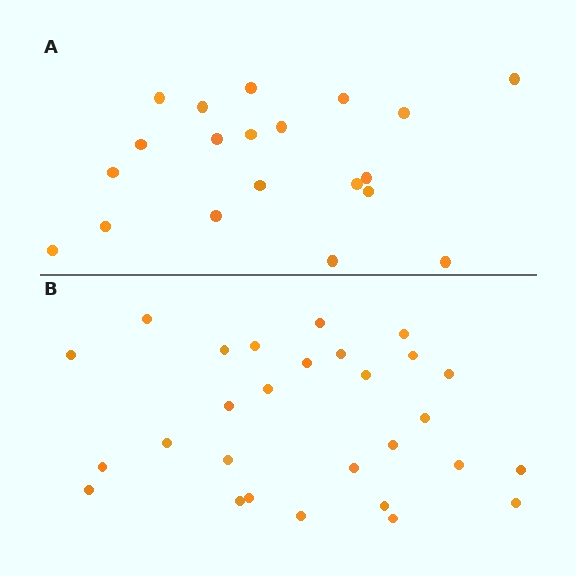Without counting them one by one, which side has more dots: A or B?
Region B (the bottom region) has more dots.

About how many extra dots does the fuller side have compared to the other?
Region B has roughly 8 or so more dots than region A.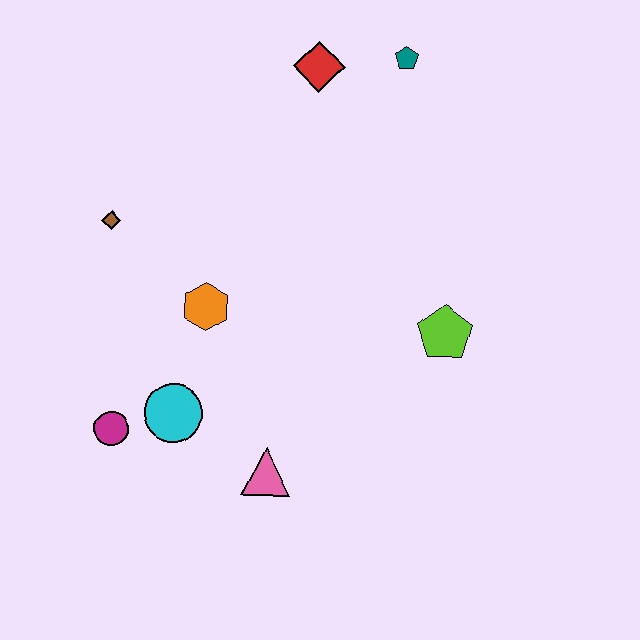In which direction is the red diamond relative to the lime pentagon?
The red diamond is above the lime pentagon.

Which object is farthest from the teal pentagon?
The magenta circle is farthest from the teal pentagon.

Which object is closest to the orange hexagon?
The cyan circle is closest to the orange hexagon.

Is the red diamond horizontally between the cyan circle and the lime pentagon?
Yes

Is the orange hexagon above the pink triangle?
Yes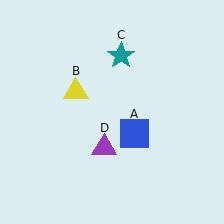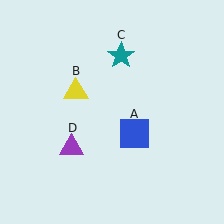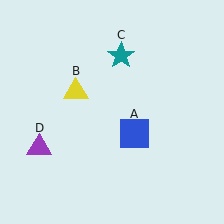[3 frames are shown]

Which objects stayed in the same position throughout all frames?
Blue square (object A) and yellow triangle (object B) and teal star (object C) remained stationary.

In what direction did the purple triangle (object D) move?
The purple triangle (object D) moved left.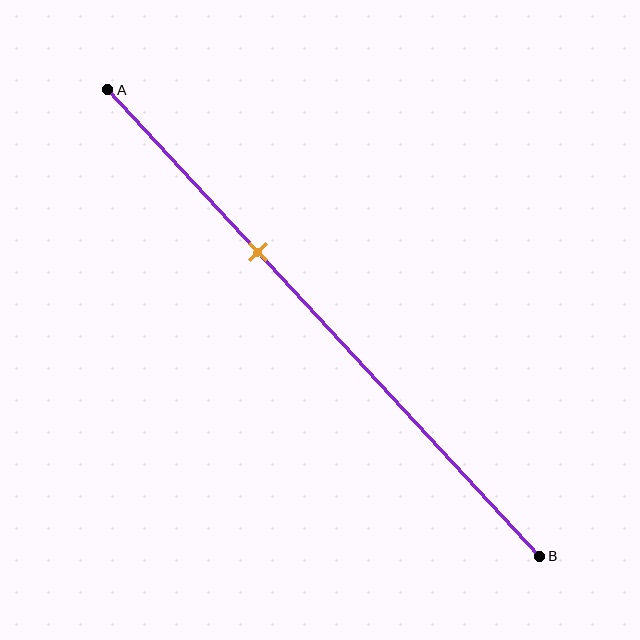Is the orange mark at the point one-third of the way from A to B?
Yes, the mark is approximately at the one-third point.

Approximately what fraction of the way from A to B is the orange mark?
The orange mark is approximately 35% of the way from A to B.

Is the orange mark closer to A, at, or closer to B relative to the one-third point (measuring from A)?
The orange mark is approximately at the one-third point of segment AB.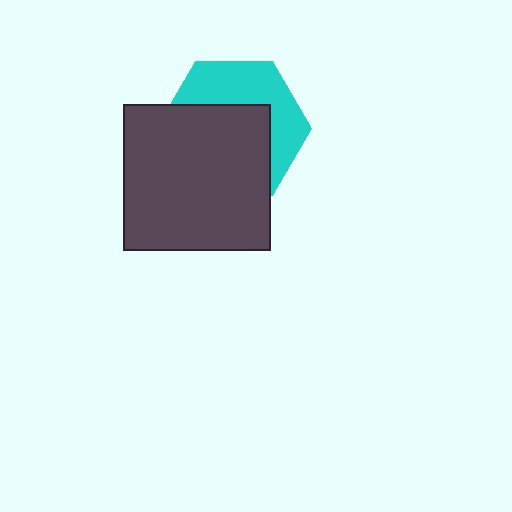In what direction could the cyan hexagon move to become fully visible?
The cyan hexagon could move up. That would shift it out from behind the dark gray square entirely.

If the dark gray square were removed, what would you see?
You would see the complete cyan hexagon.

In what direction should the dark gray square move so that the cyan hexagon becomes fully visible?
The dark gray square should move down. That is the shortest direction to clear the overlap and leave the cyan hexagon fully visible.